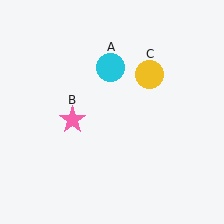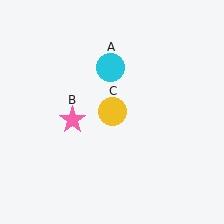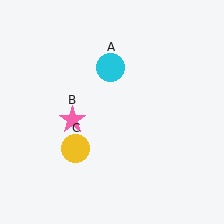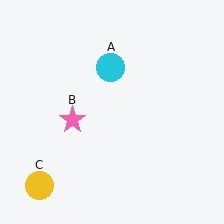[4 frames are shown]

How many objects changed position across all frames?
1 object changed position: yellow circle (object C).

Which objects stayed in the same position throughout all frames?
Cyan circle (object A) and pink star (object B) remained stationary.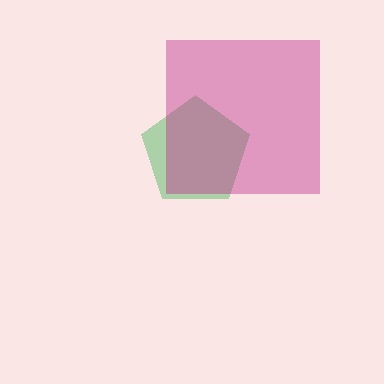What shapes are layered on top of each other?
The layered shapes are: a green pentagon, a magenta square.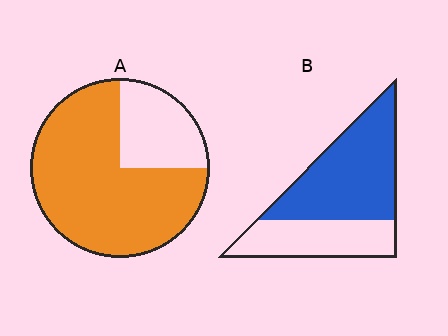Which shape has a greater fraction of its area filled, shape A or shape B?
Shape A.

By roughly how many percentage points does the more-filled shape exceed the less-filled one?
By roughly 15 percentage points (A over B).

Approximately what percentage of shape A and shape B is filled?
A is approximately 75% and B is approximately 60%.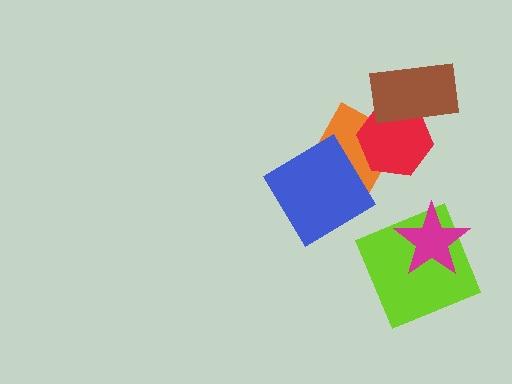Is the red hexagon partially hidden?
Yes, it is partially covered by another shape.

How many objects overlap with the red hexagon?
2 objects overlap with the red hexagon.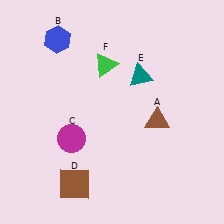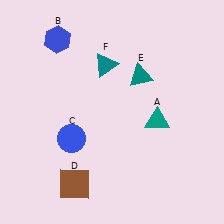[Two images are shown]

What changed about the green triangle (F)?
In Image 1, F is green. In Image 2, it changed to teal.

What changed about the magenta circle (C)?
In Image 1, C is magenta. In Image 2, it changed to blue.